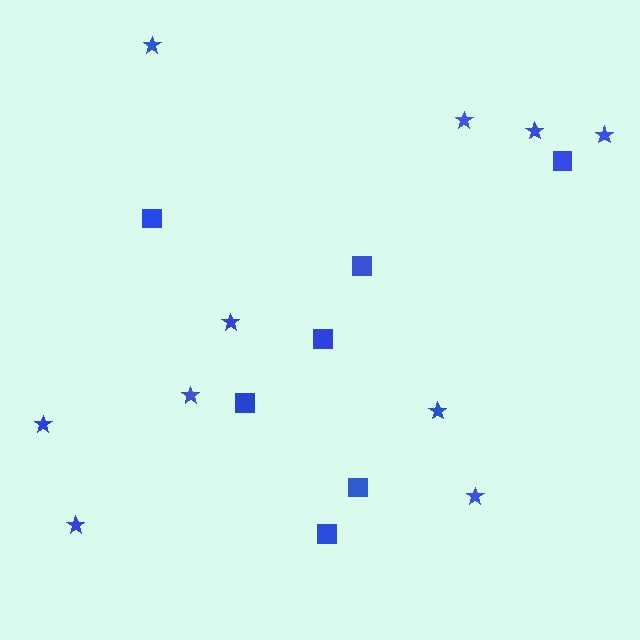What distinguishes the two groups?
There are 2 groups: one group of stars (10) and one group of squares (7).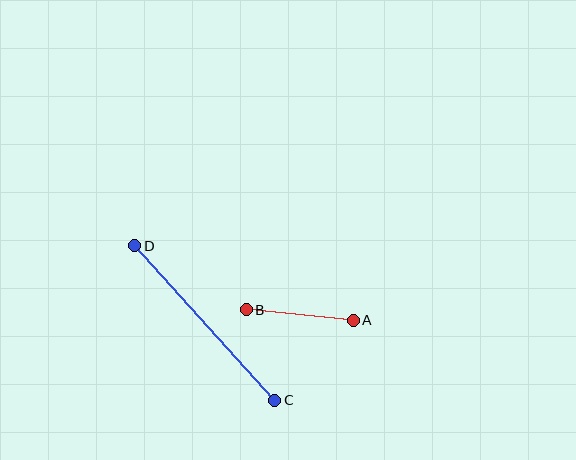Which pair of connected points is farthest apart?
Points C and D are farthest apart.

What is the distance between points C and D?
The distance is approximately 209 pixels.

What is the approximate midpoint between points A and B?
The midpoint is at approximately (300, 315) pixels.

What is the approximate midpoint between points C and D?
The midpoint is at approximately (205, 323) pixels.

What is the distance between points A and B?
The distance is approximately 108 pixels.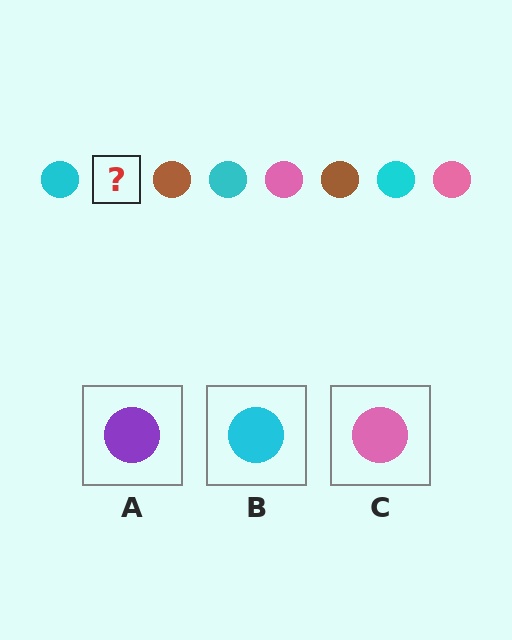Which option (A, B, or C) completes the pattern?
C.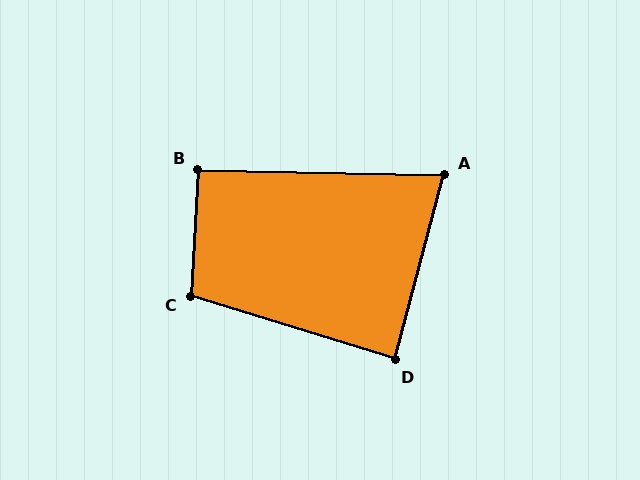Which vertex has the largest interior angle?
C, at approximately 104 degrees.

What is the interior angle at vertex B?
Approximately 92 degrees (approximately right).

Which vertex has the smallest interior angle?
A, at approximately 76 degrees.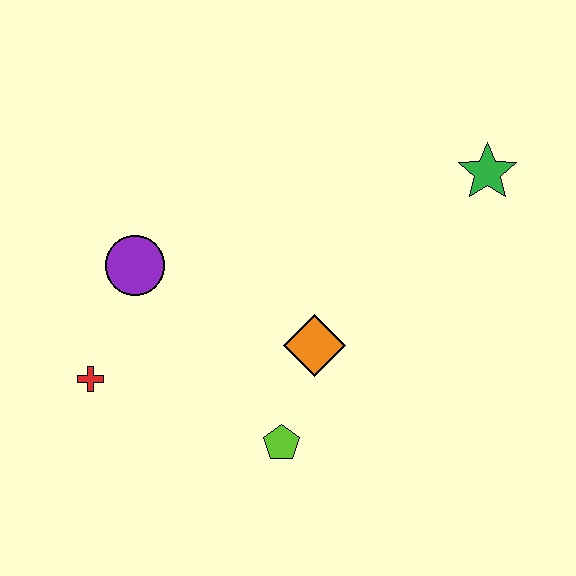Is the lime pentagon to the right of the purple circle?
Yes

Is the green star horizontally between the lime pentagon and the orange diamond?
No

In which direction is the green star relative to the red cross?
The green star is to the right of the red cross.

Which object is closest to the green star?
The orange diamond is closest to the green star.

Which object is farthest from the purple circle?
The green star is farthest from the purple circle.